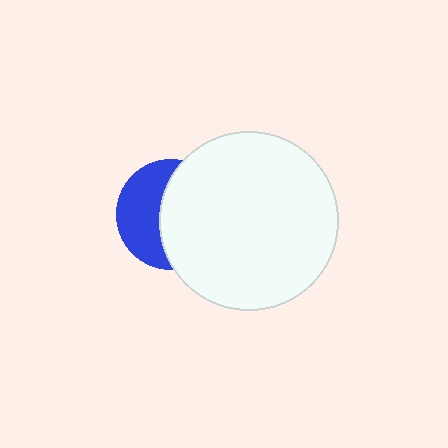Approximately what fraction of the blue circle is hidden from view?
Roughly 56% of the blue circle is hidden behind the white circle.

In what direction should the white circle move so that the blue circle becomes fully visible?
The white circle should move right. That is the shortest direction to clear the overlap and leave the blue circle fully visible.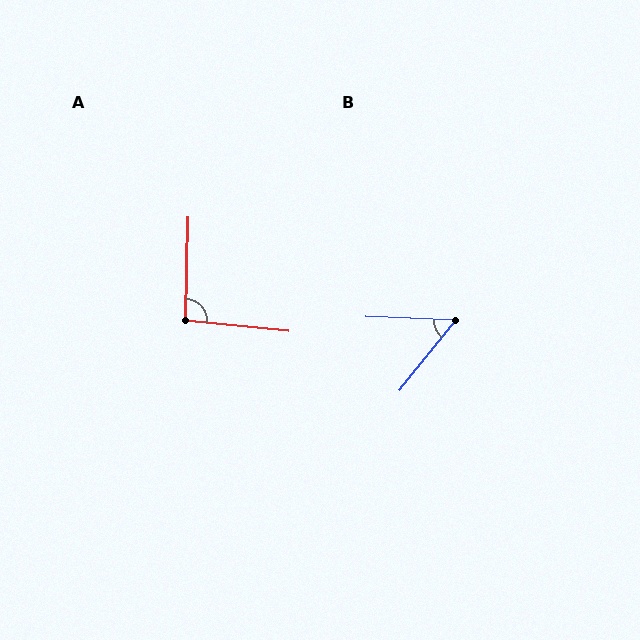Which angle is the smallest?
B, at approximately 54 degrees.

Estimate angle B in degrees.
Approximately 54 degrees.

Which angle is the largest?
A, at approximately 94 degrees.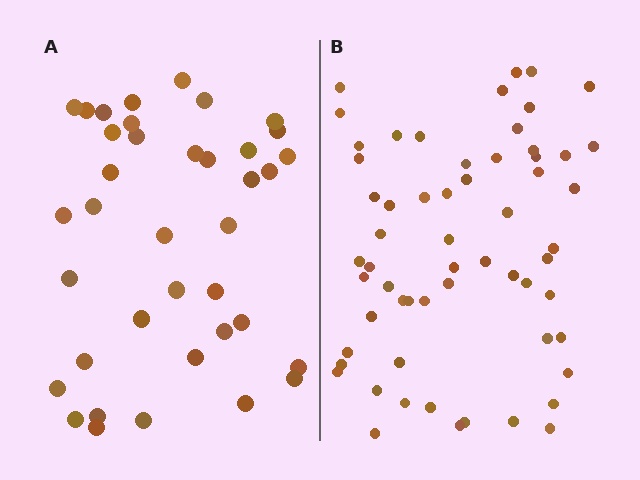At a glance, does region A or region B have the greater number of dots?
Region B (the right region) has more dots.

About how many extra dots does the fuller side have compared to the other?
Region B has approximately 20 more dots than region A.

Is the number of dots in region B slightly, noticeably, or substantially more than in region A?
Region B has substantially more. The ratio is roughly 1.6 to 1.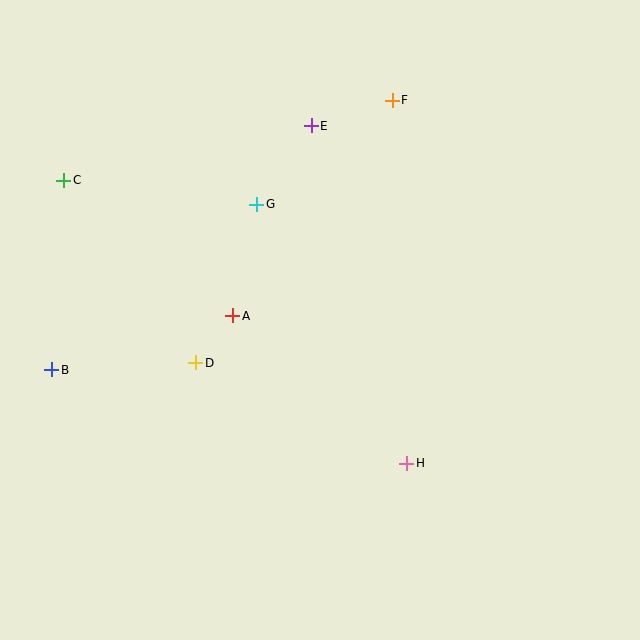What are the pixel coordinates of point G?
Point G is at (257, 204).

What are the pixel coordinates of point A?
Point A is at (233, 316).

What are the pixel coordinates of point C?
Point C is at (64, 180).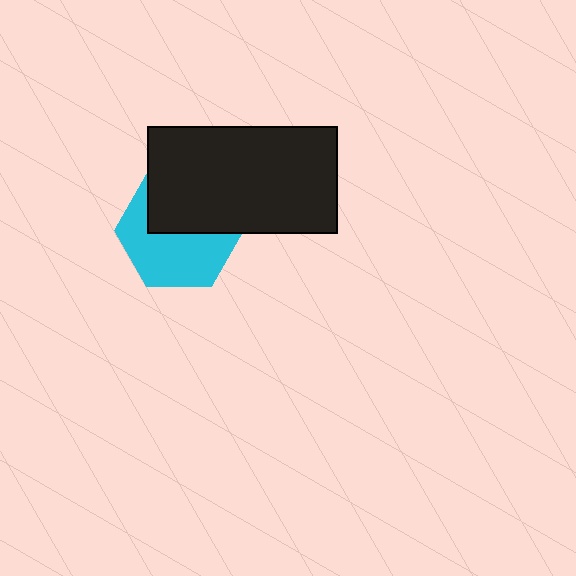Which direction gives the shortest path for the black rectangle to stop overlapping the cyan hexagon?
Moving up gives the shortest separation.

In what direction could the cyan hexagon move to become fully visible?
The cyan hexagon could move down. That would shift it out from behind the black rectangle entirely.